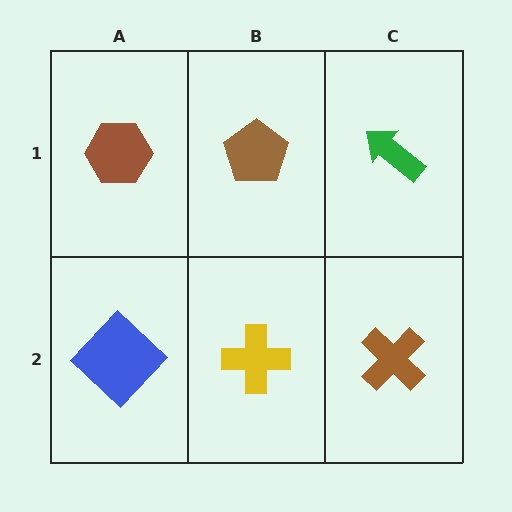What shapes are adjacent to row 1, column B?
A yellow cross (row 2, column B), a brown hexagon (row 1, column A), a green arrow (row 1, column C).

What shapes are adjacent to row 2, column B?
A brown pentagon (row 1, column B), a blue diamond (row 2, column A), a brown cross (row 2, column C).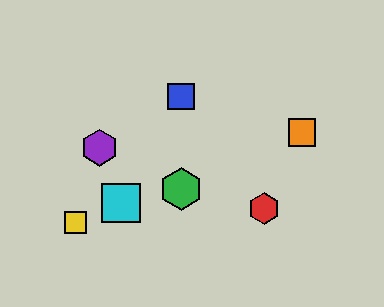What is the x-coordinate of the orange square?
The orange square is at x≈302.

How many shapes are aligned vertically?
2 shapes (the blue square, the green hexagon) are aligned vertically.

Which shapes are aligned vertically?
The blue square, the green hexagon are aligned vertically.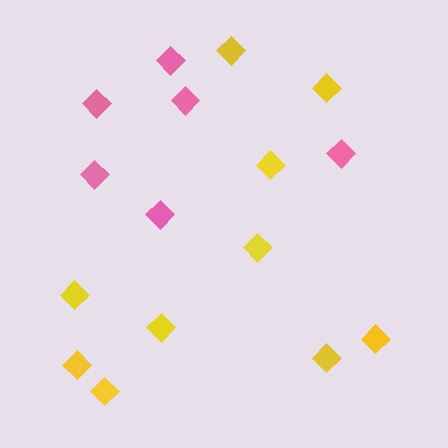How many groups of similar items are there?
There are 2 groups: one group of yellow diamonds (10) and one group of pink diamonds (6).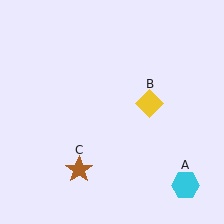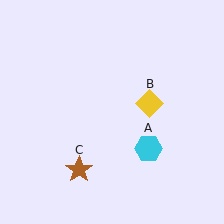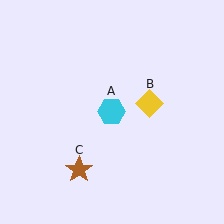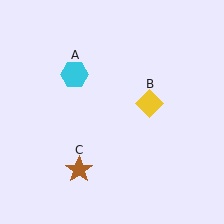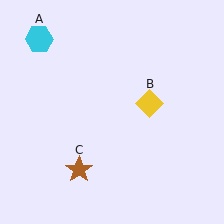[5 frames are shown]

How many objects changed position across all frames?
1 object changed position: cyan hexagon (object A).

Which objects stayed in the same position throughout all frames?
Yellow diamond (object B) and brown star (object C) remained stationary.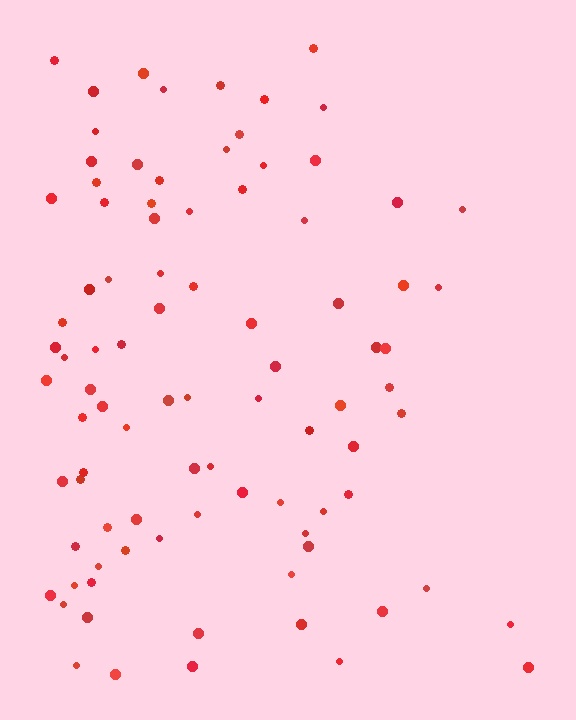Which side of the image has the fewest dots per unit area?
The right.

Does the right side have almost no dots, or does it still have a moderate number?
Still a moderate number, just noticeably fewer than the left.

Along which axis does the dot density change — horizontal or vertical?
Horizontal.